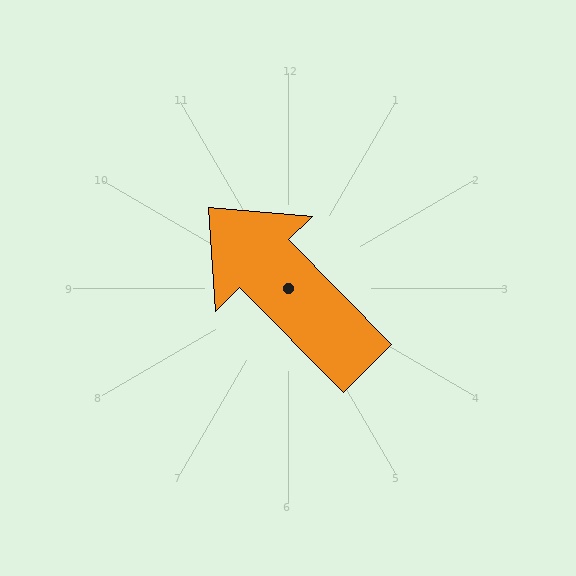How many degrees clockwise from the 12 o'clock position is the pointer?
Approximately 315 degrees.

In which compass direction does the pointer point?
Northwest.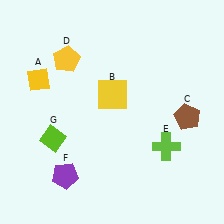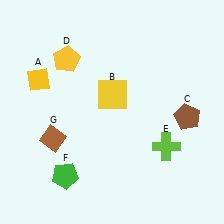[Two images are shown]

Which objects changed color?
F changed from purple to green. G changed from lime to brown.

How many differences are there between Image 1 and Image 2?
There are 2 differences between the two images.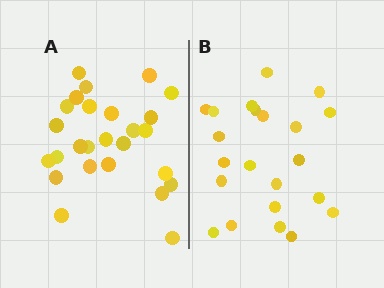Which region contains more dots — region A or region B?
Region A (the left region) has more dots.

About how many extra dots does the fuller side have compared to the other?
Region A has about 4 more dots than region B.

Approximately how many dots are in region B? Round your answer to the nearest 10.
About 20 dots. (The exact count is 22, which rounds to 20.)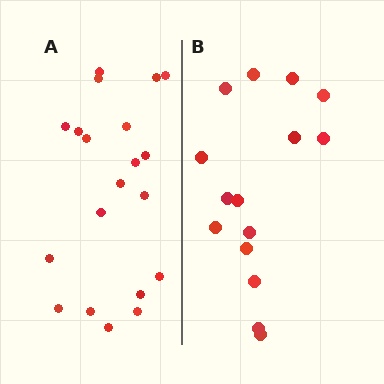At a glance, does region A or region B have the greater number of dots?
Region A (the left region) has more dots.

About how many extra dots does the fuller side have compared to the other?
Region A has about 5 more dots than region B.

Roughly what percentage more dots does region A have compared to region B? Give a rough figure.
About 35% more.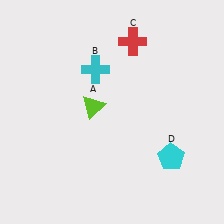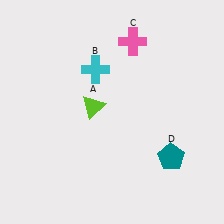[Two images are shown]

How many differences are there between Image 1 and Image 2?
There are 2 differences between the two images.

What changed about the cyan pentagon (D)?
In Image 1, D is cyan. In Image 2, it changed to teal.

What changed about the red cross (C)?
In Image 1, C is red. In Image 2, it changed to pink.